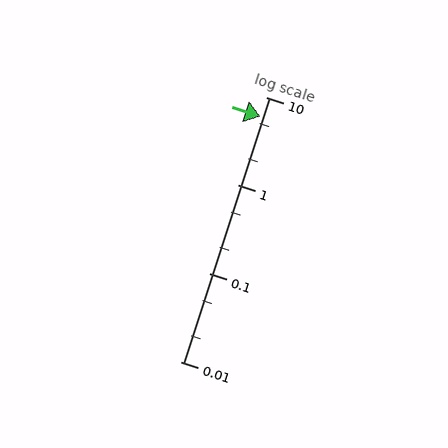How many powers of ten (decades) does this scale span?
The scale spans 3 decades, from 0.01 to 10.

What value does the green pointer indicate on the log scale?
The pointer indicates approximately 6.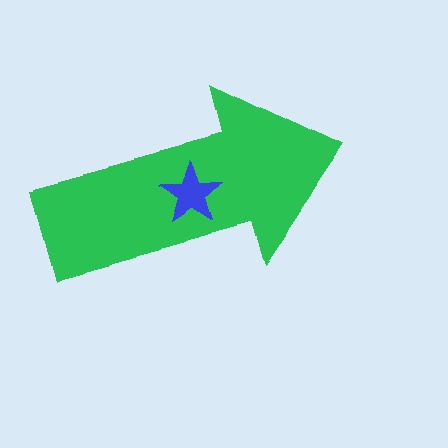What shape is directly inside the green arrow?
The blue star.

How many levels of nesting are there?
2.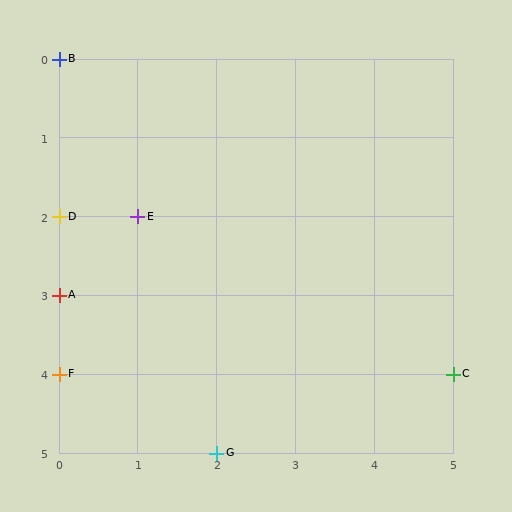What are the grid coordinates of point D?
Point D is at grid coordinates (0, 2).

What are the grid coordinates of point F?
Point F is at grid coordinates (0, 4).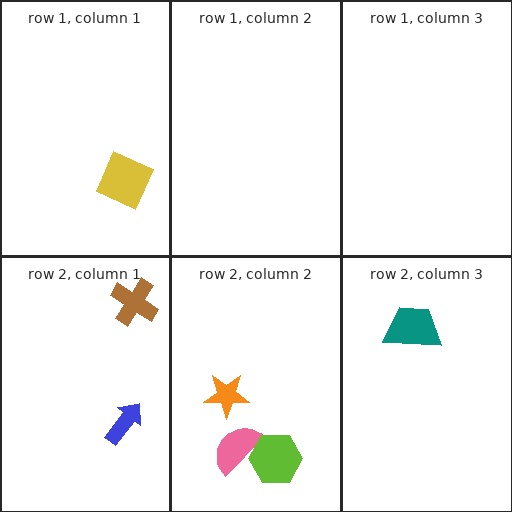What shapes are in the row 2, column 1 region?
The blue arrow, the brown cross.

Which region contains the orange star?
The row 2, column 2 region.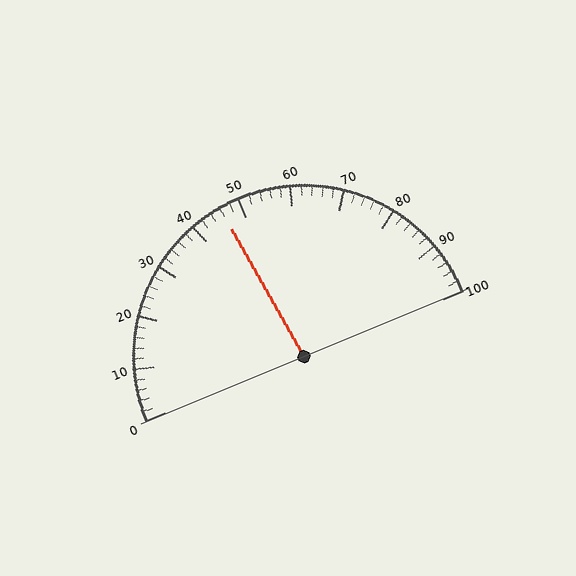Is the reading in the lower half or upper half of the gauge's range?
The reading is in the lower half of the range (0 to 100).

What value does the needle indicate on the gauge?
The needle indicates approximately 46.